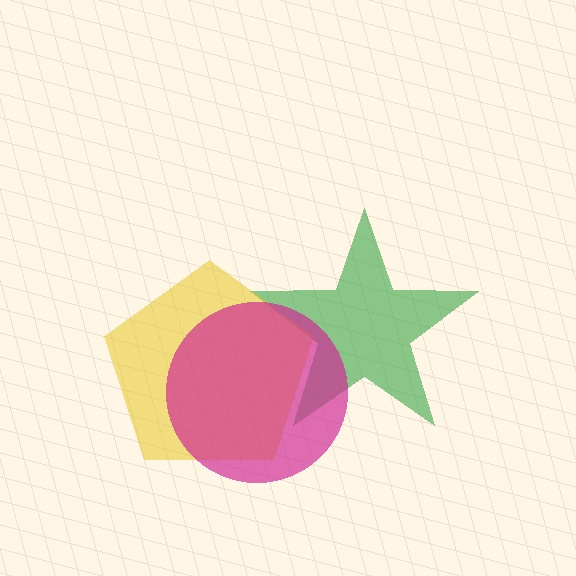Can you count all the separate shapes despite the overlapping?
Yes, there are 3 separate shapes.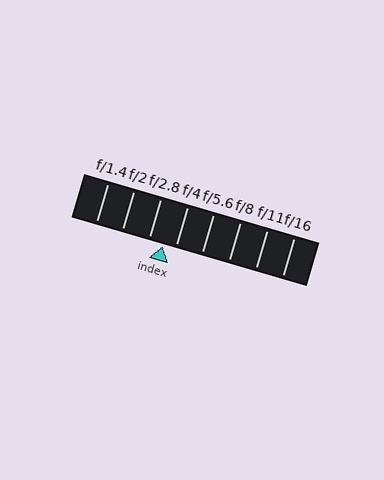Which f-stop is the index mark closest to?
The index mark is closest to f/4.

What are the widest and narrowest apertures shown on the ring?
The widest aperture shown is f/1.4 and the narrowest is f/16.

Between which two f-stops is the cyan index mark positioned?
The index mark is between f/2.8 and f/4.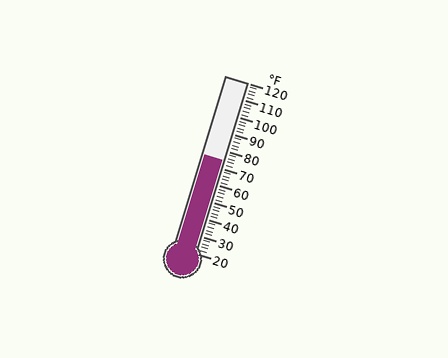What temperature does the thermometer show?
The thermometer shows approximately 74°F.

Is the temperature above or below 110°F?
The temperature is below 110°F.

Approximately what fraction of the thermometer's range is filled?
The thermometer is filled to approximately 55% of its range.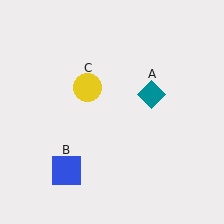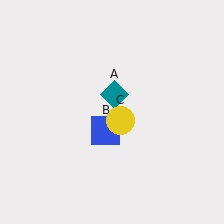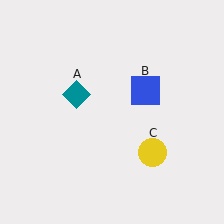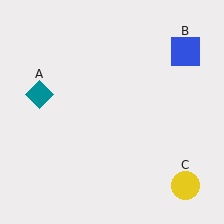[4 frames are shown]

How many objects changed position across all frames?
3 objects changed position: teal diamond (object A), blue square (object B), yellow circle (object C).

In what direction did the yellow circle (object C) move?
The yellow circle (object C) moved down and to the right.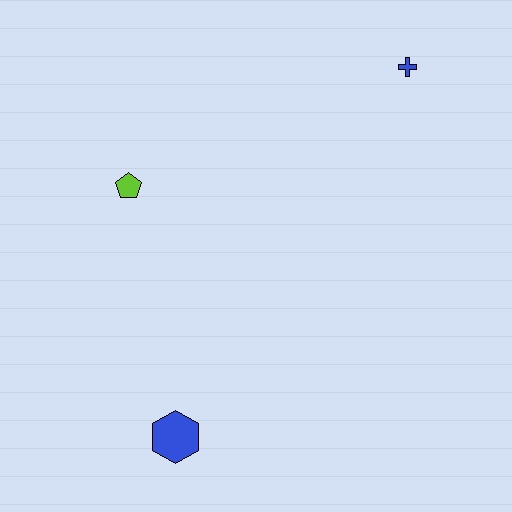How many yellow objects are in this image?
There are no yellow objects.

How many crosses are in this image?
There is 1 cross.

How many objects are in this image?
There are 3 objects.